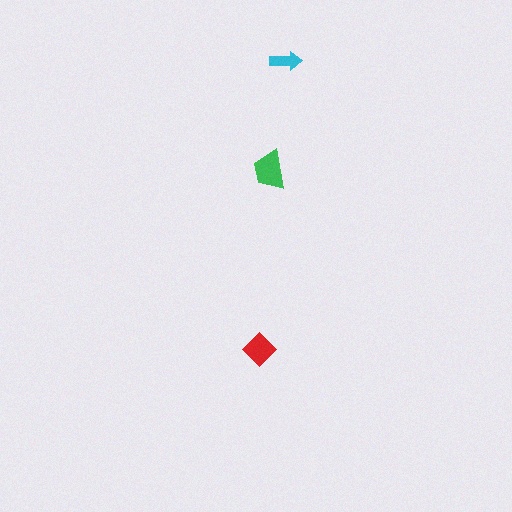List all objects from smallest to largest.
The cyan arrow, the red diamond, the green trapezoid.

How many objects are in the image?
There are 3 objects in the image.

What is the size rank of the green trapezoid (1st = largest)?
1st.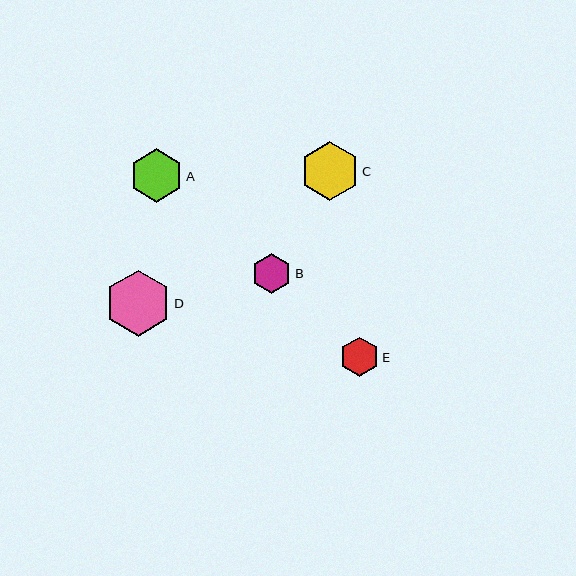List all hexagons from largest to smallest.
From largest to smallest: D, C, A, B, E.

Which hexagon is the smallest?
Hexagon E is the smallest with a size of approximately 39 pixels.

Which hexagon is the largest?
Hexagon D is the largest with a size of approximately 66 pixels.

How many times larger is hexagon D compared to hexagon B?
Hexagon D is approximately 1.7 times the size of hexagon B.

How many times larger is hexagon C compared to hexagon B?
Hexagon C is approximately 1.5 times the size of hexagon B.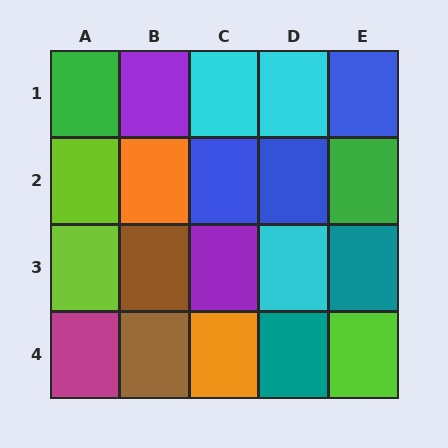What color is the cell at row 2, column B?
Orange.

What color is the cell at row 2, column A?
Lime.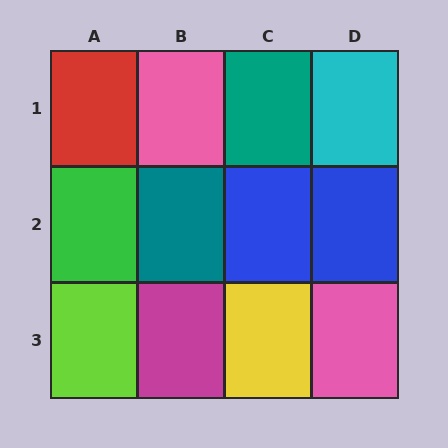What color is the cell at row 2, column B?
Teal.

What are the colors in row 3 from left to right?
Lime, magenta, yellow, pink.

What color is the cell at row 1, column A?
Red.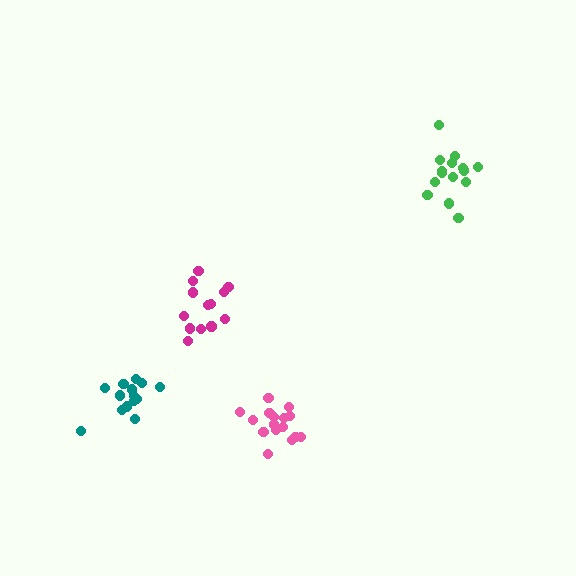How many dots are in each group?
Group 1: 15 dots, Group 2: 14 dots, Group 3: 13 dots, Group 4: 16 dots (58 total).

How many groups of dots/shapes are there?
There are 4 groups.